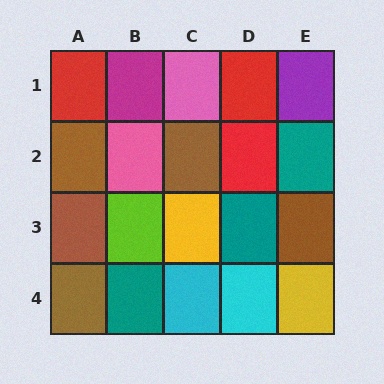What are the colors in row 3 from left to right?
Brown, lime, yellow, teal, brown.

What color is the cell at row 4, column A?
Brown.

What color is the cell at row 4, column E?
Yellow.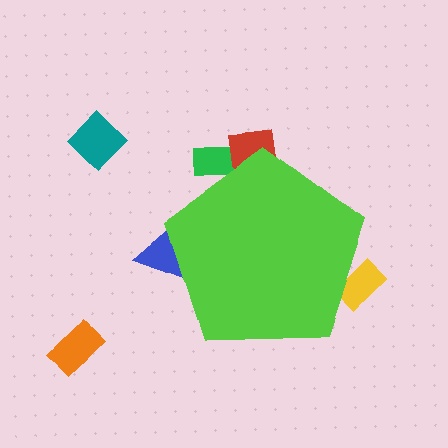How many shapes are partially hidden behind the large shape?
4 shapes are partially hidden.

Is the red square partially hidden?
Yes, the red square is partially hidden behind the lime pentagon.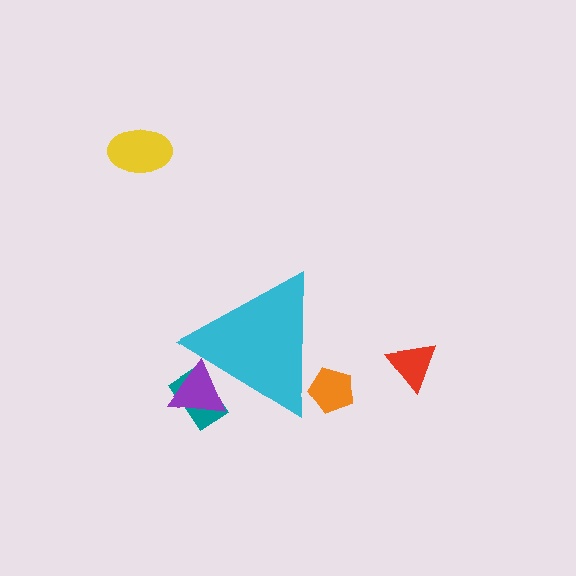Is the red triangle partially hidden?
No, the red triangle is fully visible.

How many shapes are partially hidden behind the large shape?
3 shapes are partially hidden.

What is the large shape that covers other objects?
A cyan triangle.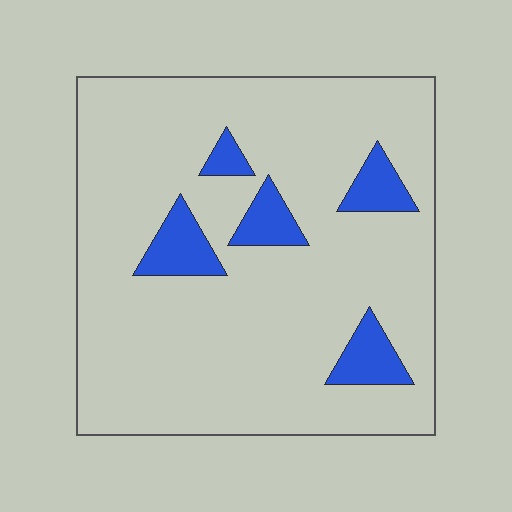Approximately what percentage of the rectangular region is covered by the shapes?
Approximately 10%.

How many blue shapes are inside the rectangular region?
5.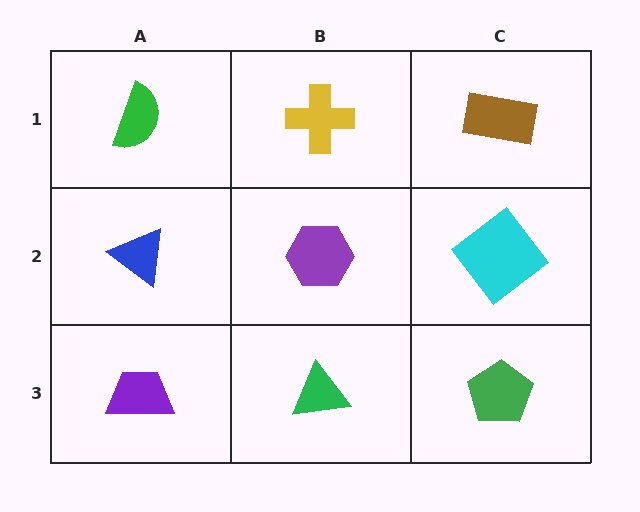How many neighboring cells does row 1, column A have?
2.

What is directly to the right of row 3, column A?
A green triangle.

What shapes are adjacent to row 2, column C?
A brown rectangle (row 1, column C), a green pentagon (row 3, column C), a purple hexagon (row 2, column B).